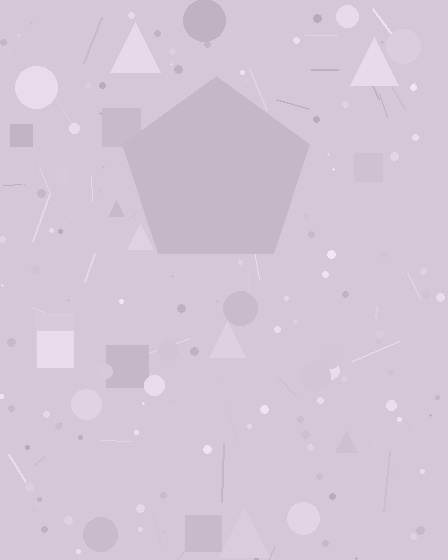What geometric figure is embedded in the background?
A pentagon is embedded in the background.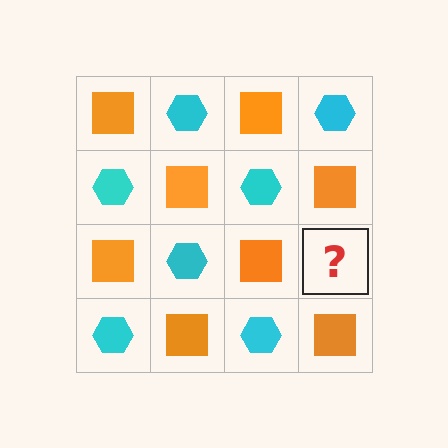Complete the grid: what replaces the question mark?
The question mark should be replaced with a cyan hexagon.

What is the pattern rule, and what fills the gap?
The rule is that it alternates orange square and cyan hexagon in a checkerboard pattern. The gap should be filled with a cyan hexagon.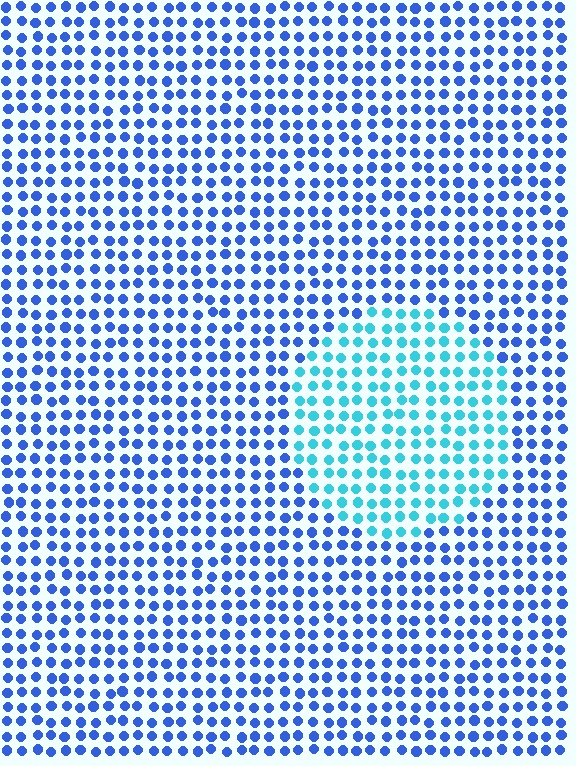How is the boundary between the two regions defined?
The boundary is defined purely by a slight shift in hue (about 40 degrees). Spacing, size, and orientation are identical on both sides.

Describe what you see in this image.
The image is filled with small blue elements in a uniform arrangement. A circle-shaped region is visible where the elements are tinted to a slightly different hue, forming a subtle color boundary.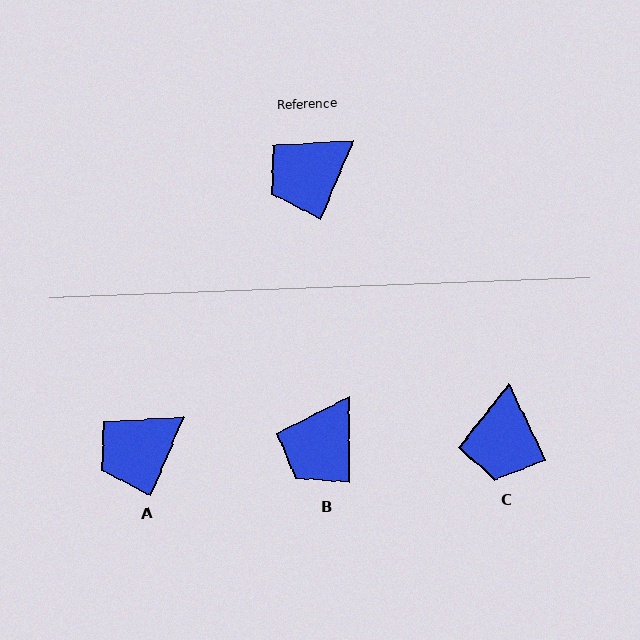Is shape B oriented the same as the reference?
No, it is off by about 23 degrees.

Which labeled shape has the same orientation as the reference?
A.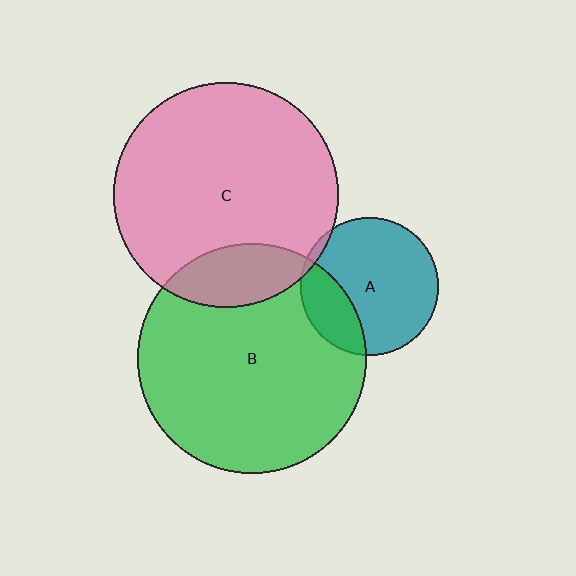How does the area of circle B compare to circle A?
Approximately 2.8 times.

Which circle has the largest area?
Circle B (green).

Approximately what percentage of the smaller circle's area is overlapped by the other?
Approximately 15%.